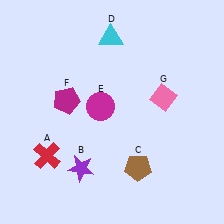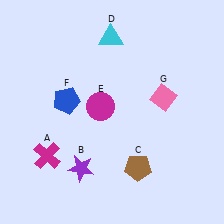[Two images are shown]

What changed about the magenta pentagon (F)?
In Image 1, F is magenta. In Image 2, it changed to blue.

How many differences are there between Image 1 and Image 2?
There are 2 differences between the two images.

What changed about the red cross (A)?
In Image 1, A is red. In Image 2, it changed to magenta.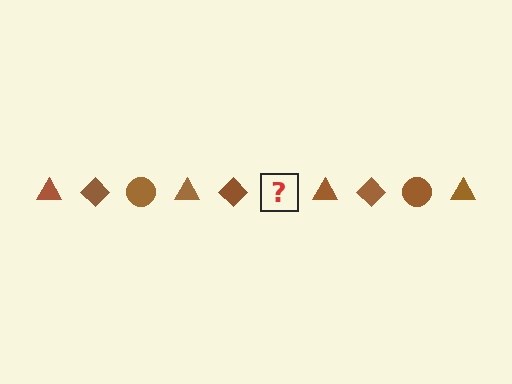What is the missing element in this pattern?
The missing element is a brown circle.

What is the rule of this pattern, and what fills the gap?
The rule is that the pattern cycles through triangle, diamond, circle shapes in brown. The gap should be filled with a brown circle.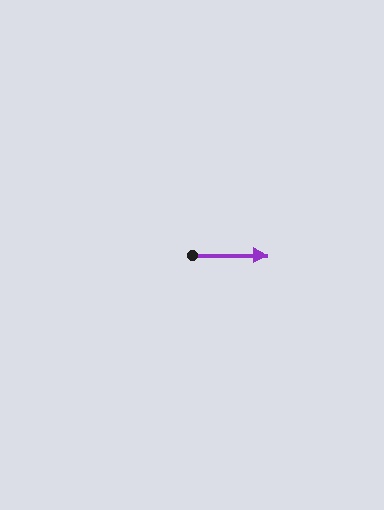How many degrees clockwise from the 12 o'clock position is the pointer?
Approximately 90 degrees.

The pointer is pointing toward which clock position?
Roughly 3 o'clock.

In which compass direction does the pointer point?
East.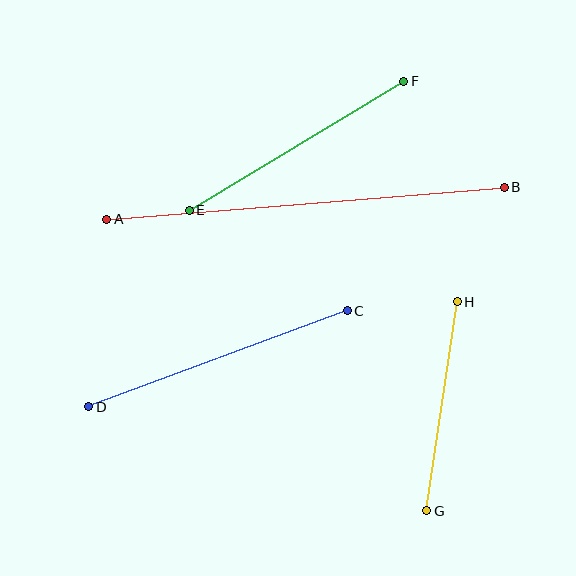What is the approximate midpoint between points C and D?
The midpoint is at approximately (218, 359) pixels.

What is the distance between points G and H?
The distance is approximately 212 pixels.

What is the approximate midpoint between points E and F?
The midpoint is at approximately (297, 146) pixels.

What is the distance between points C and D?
The distance is approximately 276 pixels.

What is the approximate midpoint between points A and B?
The midpoint is at approximately (305, 203) pixels.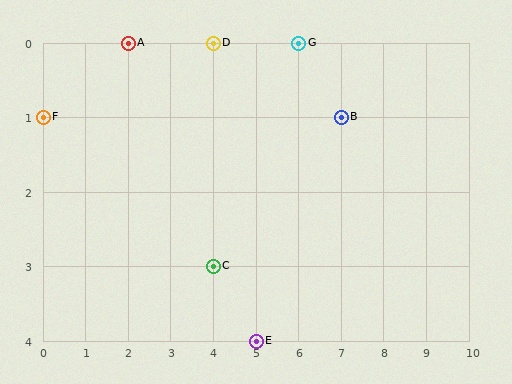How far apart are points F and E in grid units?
Points F and E are 5 columns and 3 rows apart (about 5.8 grid units diagonally).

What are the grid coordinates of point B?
Point B is at grid coordinates (7, 1).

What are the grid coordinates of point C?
Point C is at grid coordinates (4, 3).